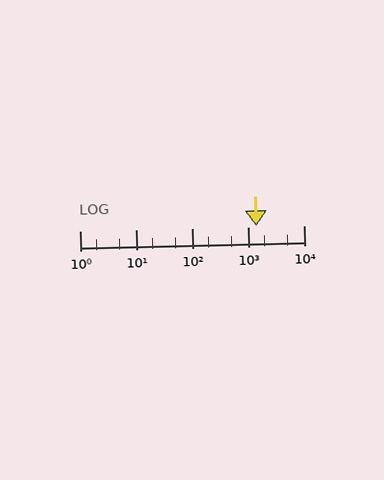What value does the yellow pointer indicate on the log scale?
The pointer indicates approximately 1400.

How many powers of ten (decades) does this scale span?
The scale spans 4 decades, from 1 to 10000.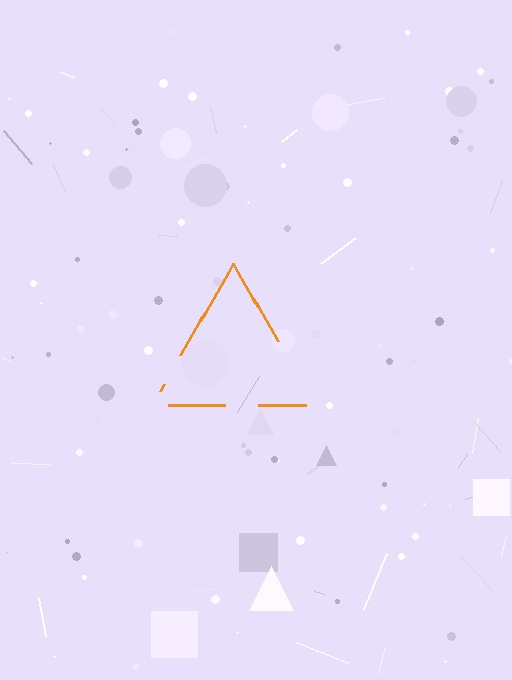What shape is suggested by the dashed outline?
The dashed outline suggests a triangle.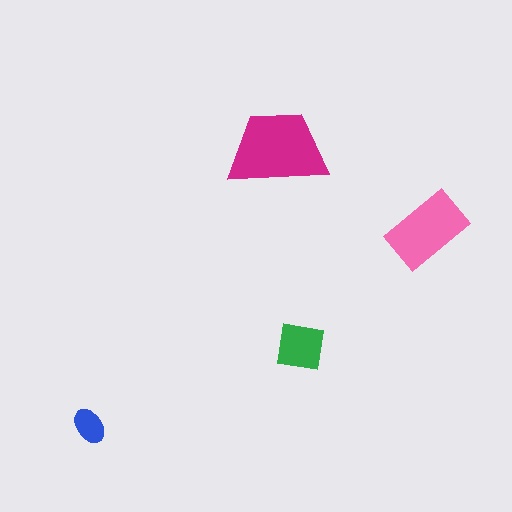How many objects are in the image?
There are 4 objects in the image.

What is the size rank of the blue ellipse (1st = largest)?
4th.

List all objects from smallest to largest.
The blue ellipse, the green square, the pink rectangle, the magenta trapezoid.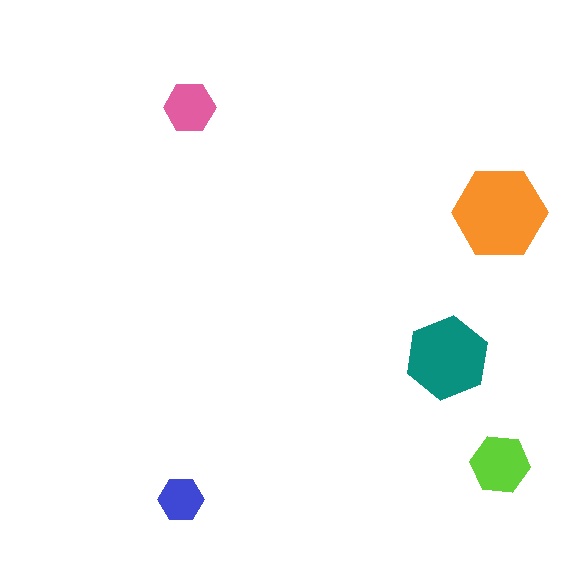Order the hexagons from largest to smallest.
the orange one, the teal one, the lime one, the pink one, the blue one.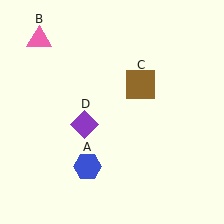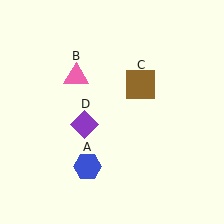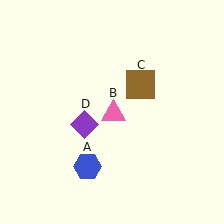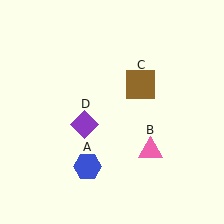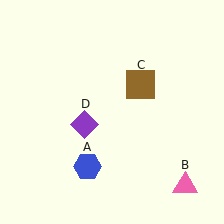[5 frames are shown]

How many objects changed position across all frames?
1 object changed position: pink triangle (object B).